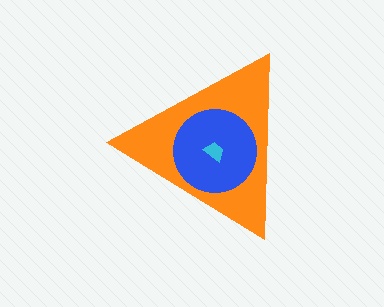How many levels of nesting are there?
3.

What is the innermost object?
The cyan trapezoid.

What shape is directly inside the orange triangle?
The blue circle.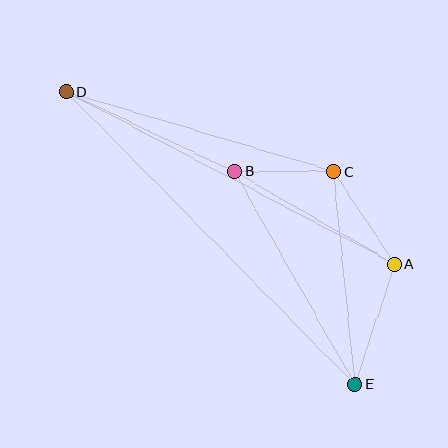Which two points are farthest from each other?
Points D and E are farthest from each other.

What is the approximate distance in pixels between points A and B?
The distance between A and B is approximately 185 pixels.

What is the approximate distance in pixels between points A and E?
The distance between A and E is approximately 127 pixels.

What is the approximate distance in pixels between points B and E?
The distance between B and E is approximately 245 pixels.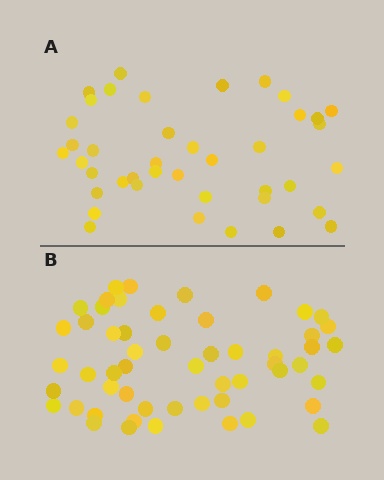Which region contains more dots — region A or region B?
Region B (the bottom region) has more dots.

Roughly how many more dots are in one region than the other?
Region B has approximately 15 more dots than region A.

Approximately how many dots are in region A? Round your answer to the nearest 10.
About 40 dots. (The exact count is 41, which rounds to 40.)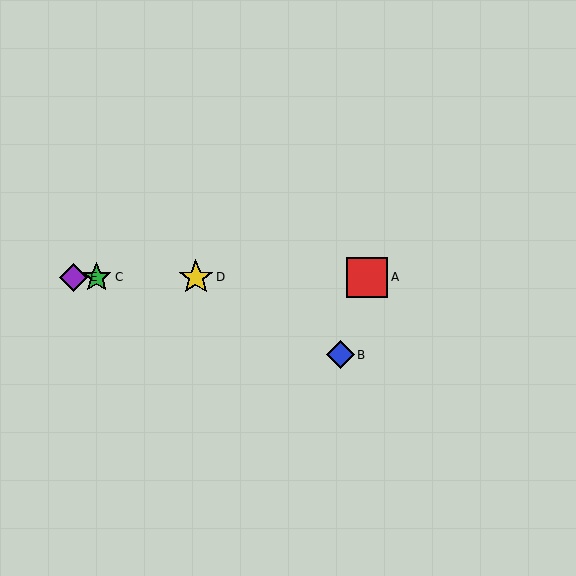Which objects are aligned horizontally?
Objects A, C, D, E are aligned horizontally.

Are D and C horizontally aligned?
Yes, both are at y≈277.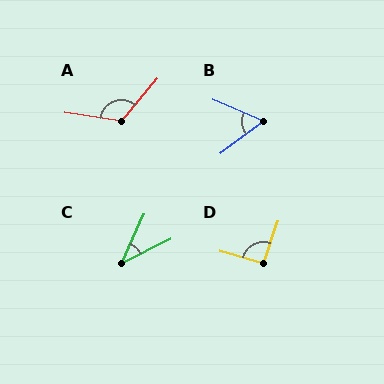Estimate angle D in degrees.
Approximately 93 degrees.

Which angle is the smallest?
C, at approximately 39 degrees.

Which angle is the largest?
A, at approximately 122 degrees.